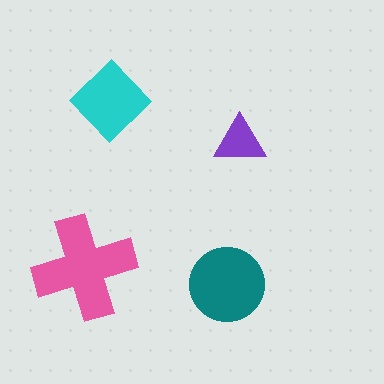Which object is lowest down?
The teal circle is bottommost.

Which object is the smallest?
The purple triangle.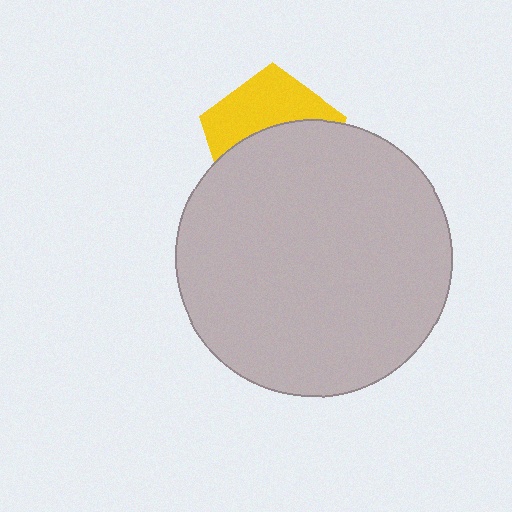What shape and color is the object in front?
The object in front is a light gray circle.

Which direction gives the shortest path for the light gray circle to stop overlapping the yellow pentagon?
Moving down gives the shortest separation.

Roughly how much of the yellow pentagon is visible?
A small part of it is visible (roughly 42%).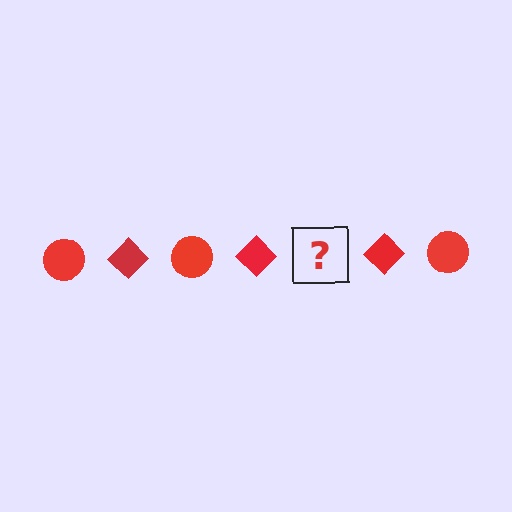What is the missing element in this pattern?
The missing element is a red circle.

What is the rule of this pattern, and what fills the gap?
The rule is that the pattern cycles through circle, diamond shapes in red. The gap should be filled with a red circle.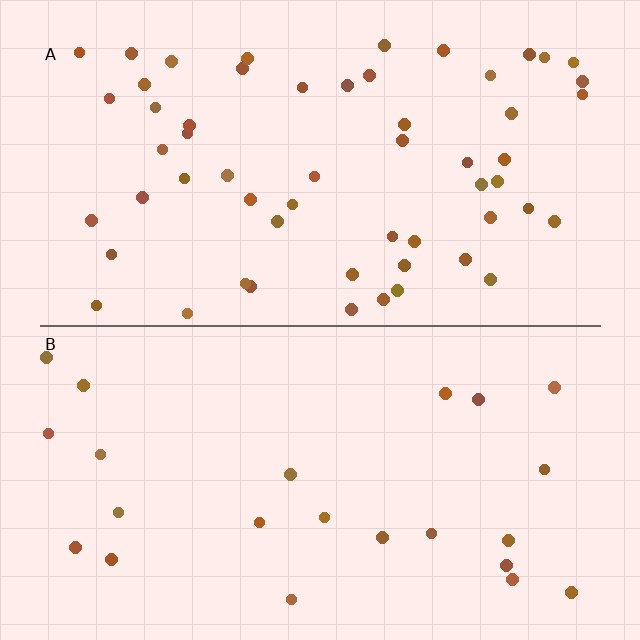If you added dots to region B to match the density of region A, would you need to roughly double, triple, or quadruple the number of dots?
Approximately double.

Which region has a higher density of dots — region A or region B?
A (the top).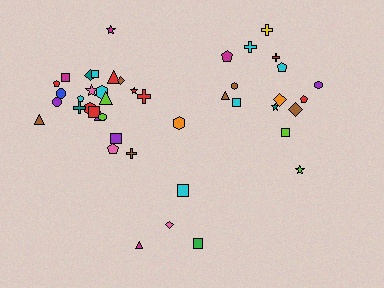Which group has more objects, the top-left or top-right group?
The top-left group.